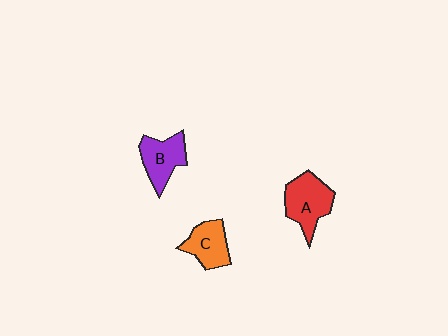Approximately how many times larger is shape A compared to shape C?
Approximately 1.3 times.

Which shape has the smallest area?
Shape C (orange).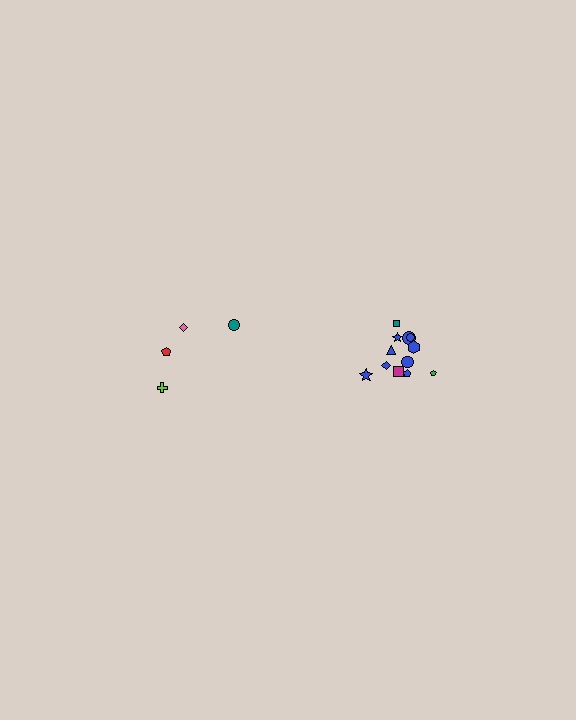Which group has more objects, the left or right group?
The right group.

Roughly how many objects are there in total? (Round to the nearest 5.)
Roughly 15 objects in total.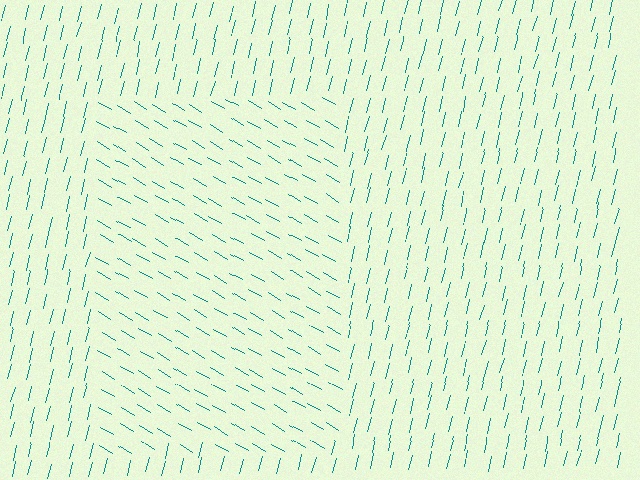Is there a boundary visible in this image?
Yes, there is a texture boundary formed by a change in line orientation.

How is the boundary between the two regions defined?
The boundary is defined purely by a change in line orientation (approximately 73 degrees difference). All lines are the same color and thickness.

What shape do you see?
I see a rectangle.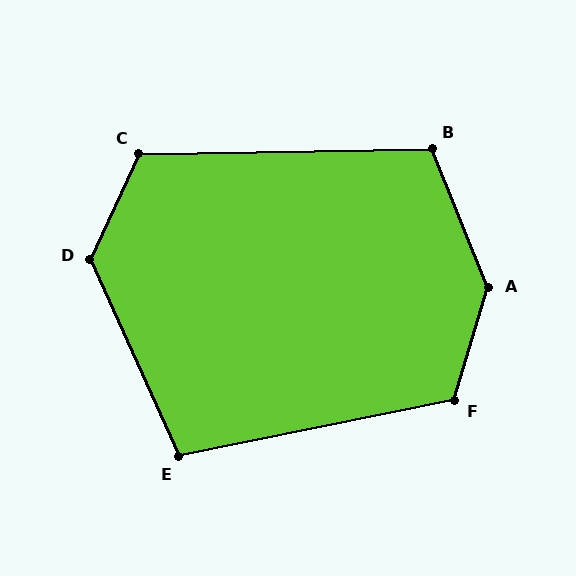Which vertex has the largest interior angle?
A, at approximately 141 degrees.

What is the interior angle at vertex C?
Approximately 116 degrees (obtuse).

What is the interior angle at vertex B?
Approximately 111 degrees (obtuse).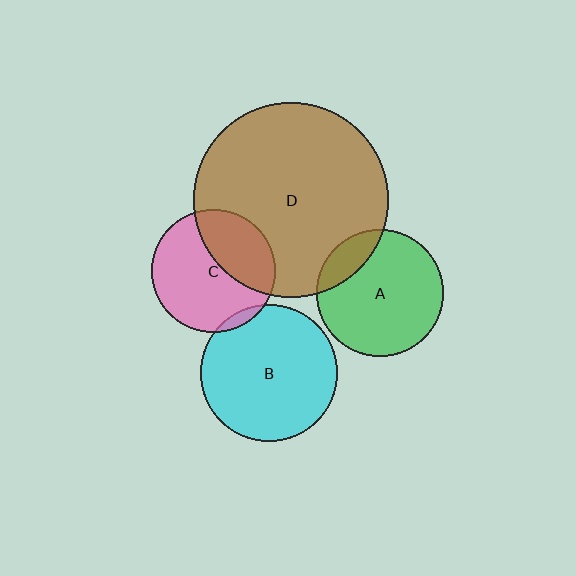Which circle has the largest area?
Circle D (brown).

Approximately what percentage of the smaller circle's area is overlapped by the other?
Approximately 35%.